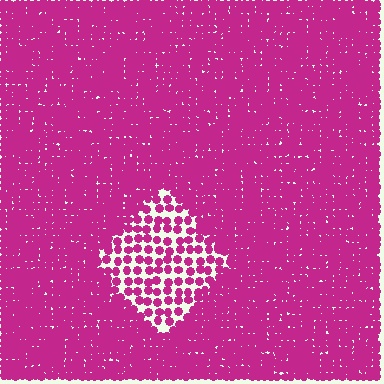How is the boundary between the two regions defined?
The boundary is defined by a change in element density (approximately 2.4x ratio). All elements are the same color, size, and shape.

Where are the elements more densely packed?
The elements are more densely packed outside the diamond boundary.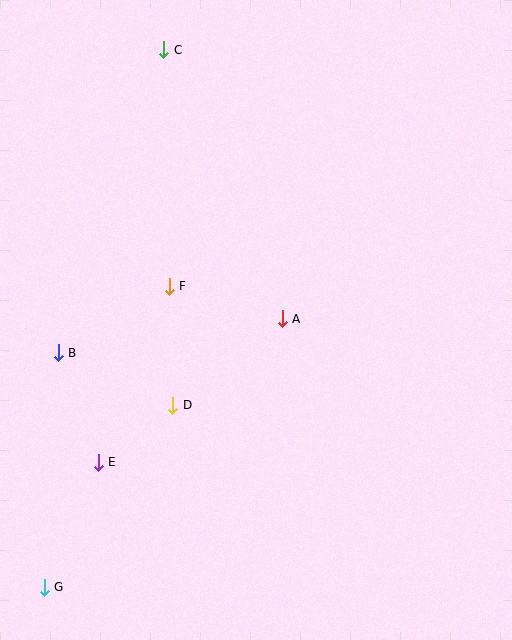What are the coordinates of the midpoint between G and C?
The midpoint between G and C is at (104, 319).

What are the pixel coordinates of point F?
Point F is at (169, 286).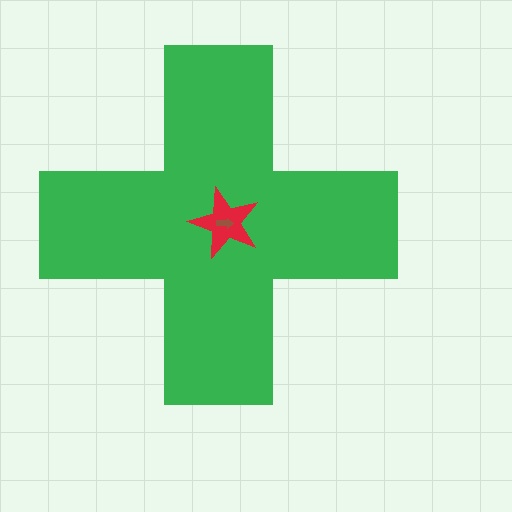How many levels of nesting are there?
3.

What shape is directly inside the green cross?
The red star.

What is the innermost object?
The brown arrow.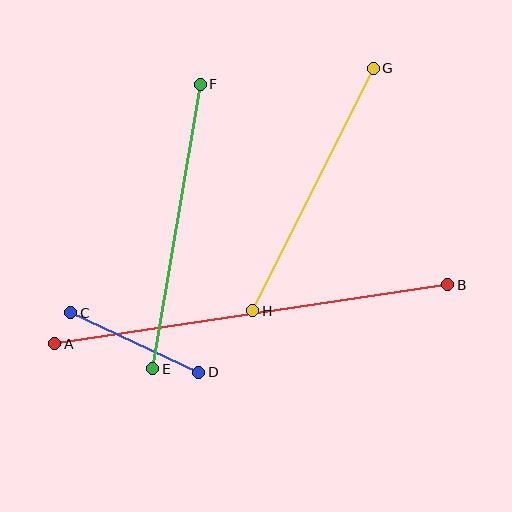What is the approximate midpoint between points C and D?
The midpoint is at approximately (135, 342) pixels.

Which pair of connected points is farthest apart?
Points A and B are farthest apart.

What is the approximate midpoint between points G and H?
The midpoint is at approximately (313, 189) pixels.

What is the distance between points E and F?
The distance is approximately 289 pixels.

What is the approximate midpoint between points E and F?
The midpoint is at approximately (176, 227) pixels.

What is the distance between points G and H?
The distance is approximately 271 pixels.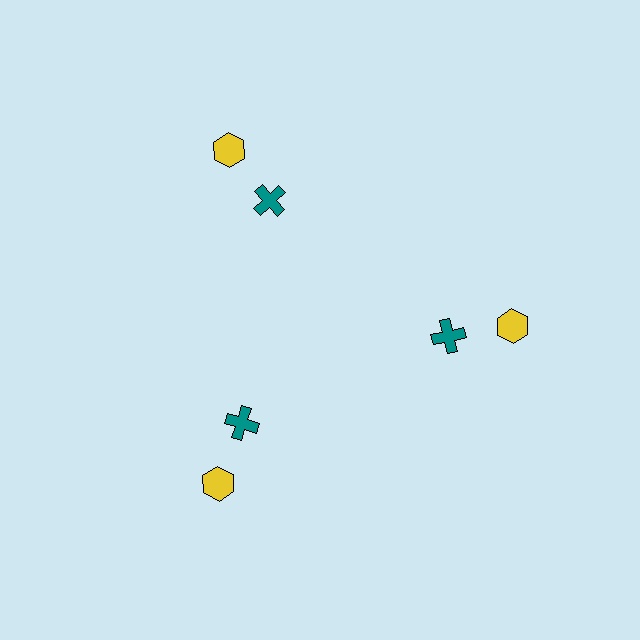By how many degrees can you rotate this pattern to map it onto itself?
The pattern maps onto itself every 120 degrees of rotation.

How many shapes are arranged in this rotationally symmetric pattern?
There are 6 shapes, arranged in 3 groups of 2.